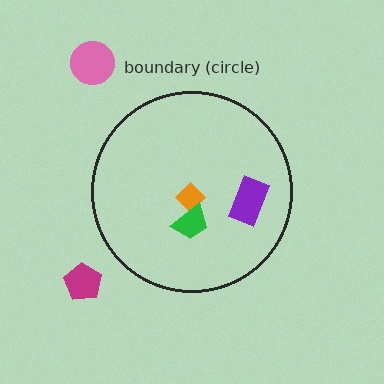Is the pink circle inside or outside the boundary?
Outside.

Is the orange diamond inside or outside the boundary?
Inside.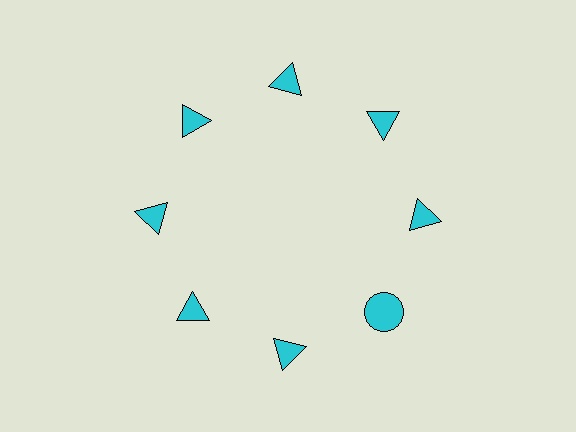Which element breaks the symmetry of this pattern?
The cyan circle at roughly the 4 o'clock position breaks the symmetry. All other shapes are cyan triangles.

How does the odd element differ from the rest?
It has a different shape: circle instead of triangle.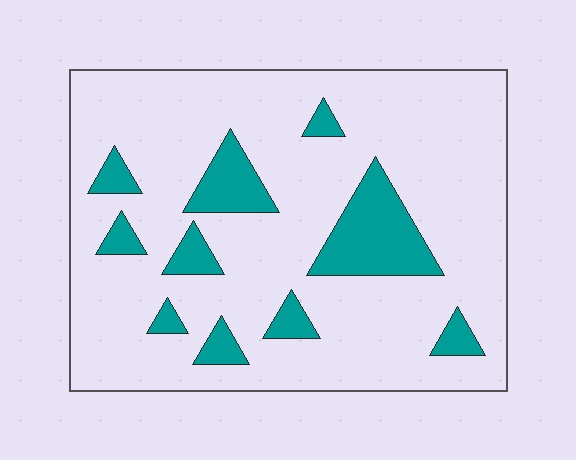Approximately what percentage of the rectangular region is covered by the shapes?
Approximately 15%.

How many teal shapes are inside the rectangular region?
10.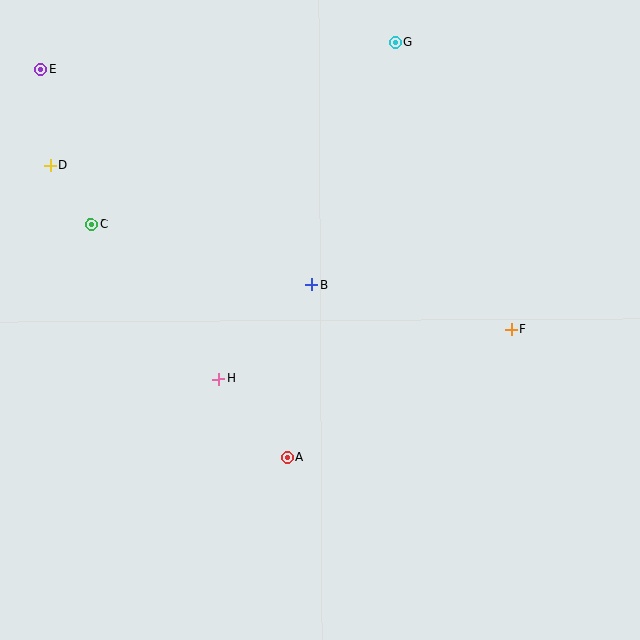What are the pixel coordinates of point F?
Point F is at (511, 329).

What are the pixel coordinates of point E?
Point E is at (41, 70).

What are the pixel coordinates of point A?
Point A is at (287, 458).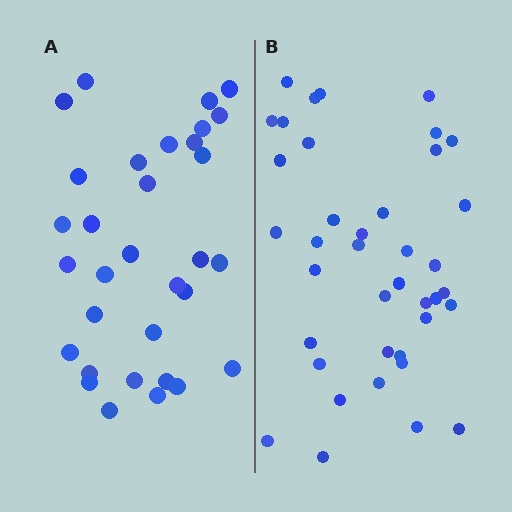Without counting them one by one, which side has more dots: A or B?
Region B (the right region) has more dots.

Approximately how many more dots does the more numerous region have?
Region B has roughly 8 or so more dots than region A.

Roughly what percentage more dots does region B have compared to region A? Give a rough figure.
About 20% more.